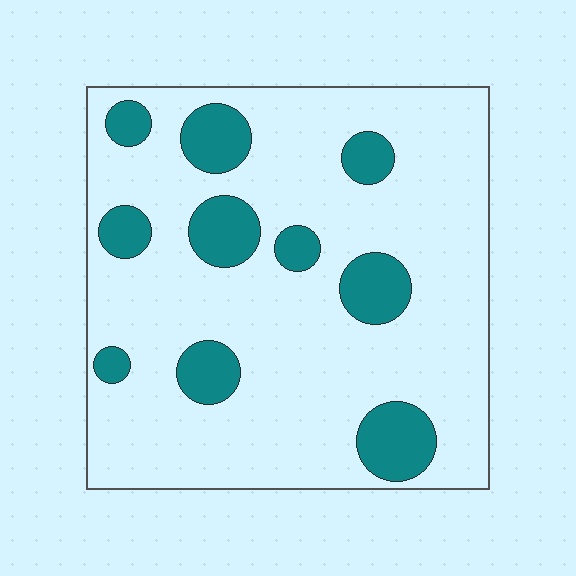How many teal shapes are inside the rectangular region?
10.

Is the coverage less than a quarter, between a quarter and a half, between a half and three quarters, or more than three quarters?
Less than a quarter.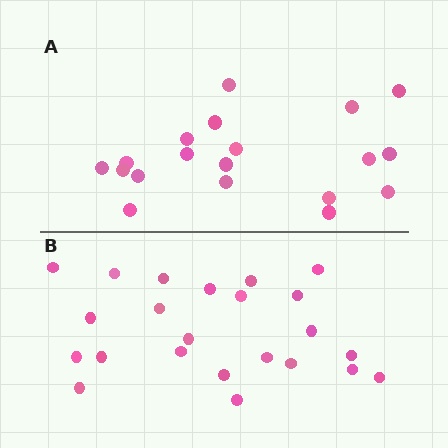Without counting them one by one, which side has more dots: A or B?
Region B (the bottom region) has more dots.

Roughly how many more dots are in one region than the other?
Region B has about 4 more dots than region A.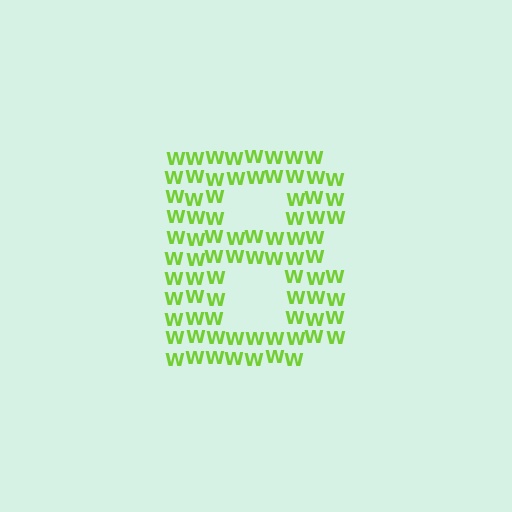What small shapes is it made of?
It is made of small letter W's.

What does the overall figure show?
The overall figure shows the letter B.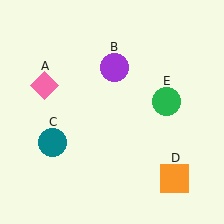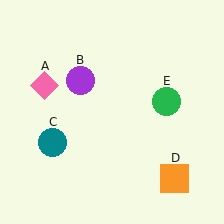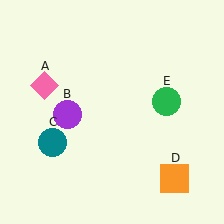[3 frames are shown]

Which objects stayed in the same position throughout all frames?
Pink diamond (object A) and teal circle (object C) and orange square (object D) and green circle (object E) remained stationary.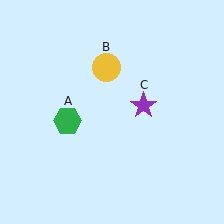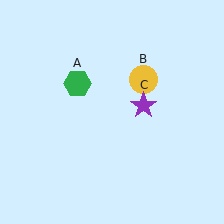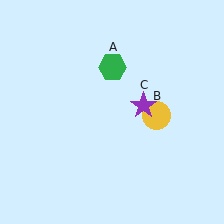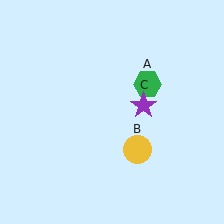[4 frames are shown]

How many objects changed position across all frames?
2 objects changed position: green hexagon (object A), yellow circle (object B).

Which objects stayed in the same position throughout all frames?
Purple star (object C) remained stationary.